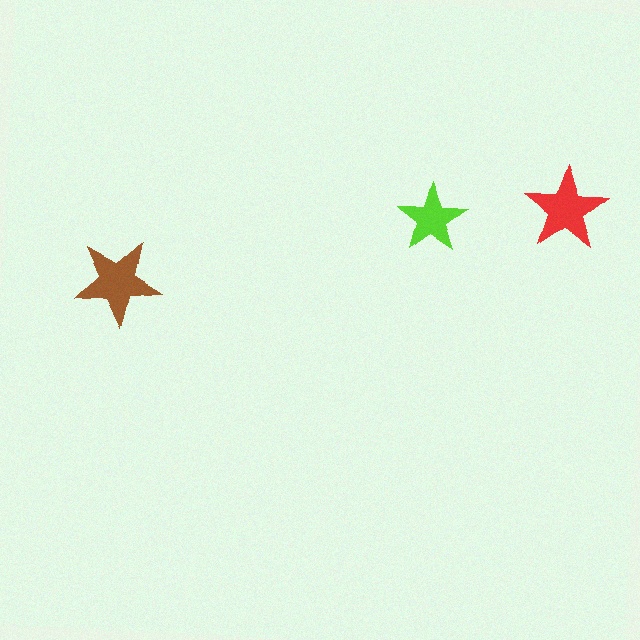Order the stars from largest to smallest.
the brown one, the red one, the lime one.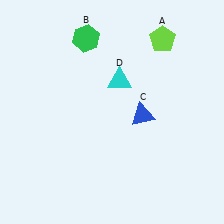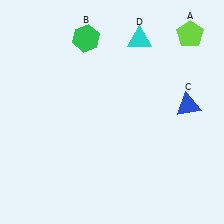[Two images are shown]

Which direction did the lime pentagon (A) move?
The lime pentagon (A) moved right.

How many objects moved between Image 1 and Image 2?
3 objects moved between the two images.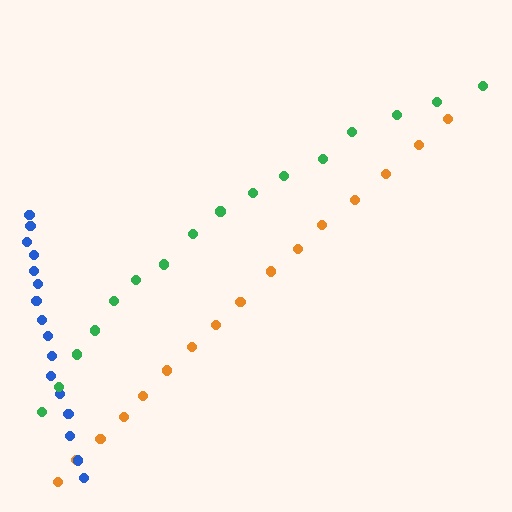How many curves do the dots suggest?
There are 3 distinct paths.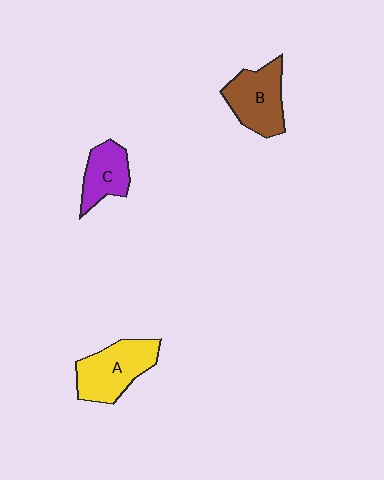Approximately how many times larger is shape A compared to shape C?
Approximately 1.5 times.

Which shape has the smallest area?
Shape C (purple).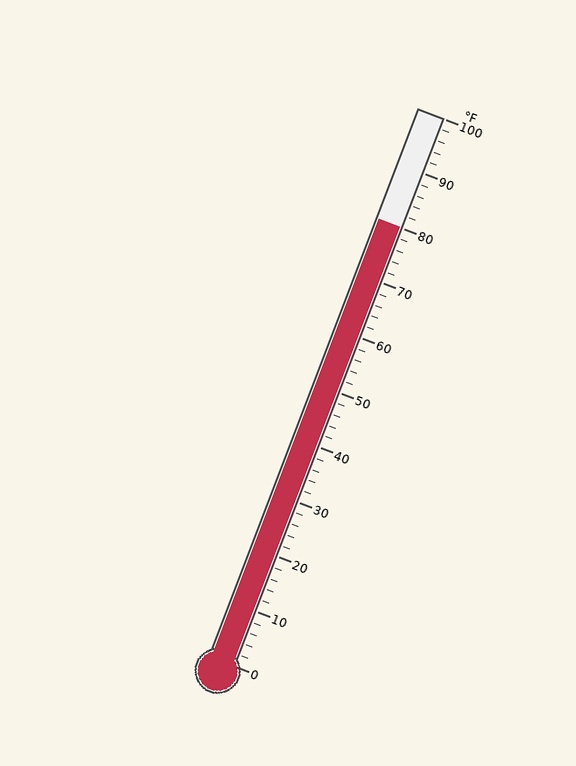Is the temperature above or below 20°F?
The temperature is above 20°F.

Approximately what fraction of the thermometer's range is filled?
The thermometer is filled to approximately 80% of its range.